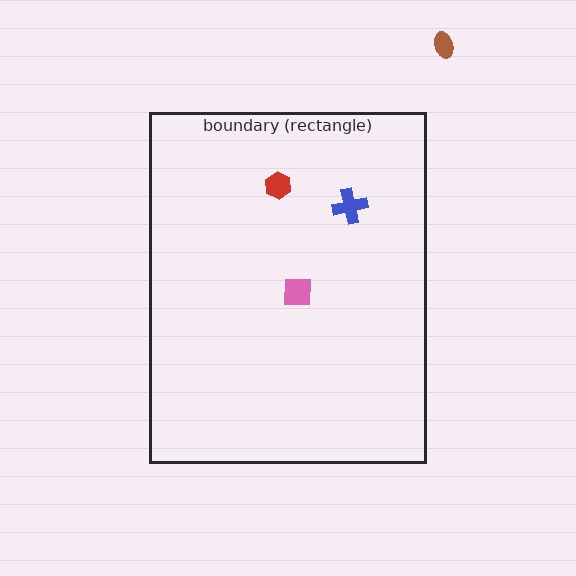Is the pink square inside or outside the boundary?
Inside.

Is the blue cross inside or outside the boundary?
Inside.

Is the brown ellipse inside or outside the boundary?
Outside.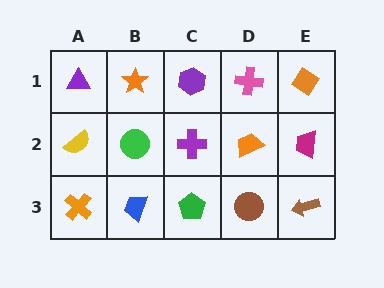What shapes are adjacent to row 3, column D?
An orange trapezoid (row 2, column D), a green pentagon (row 3, column C), a brown arrow (row 3, column E).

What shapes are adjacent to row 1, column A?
A yellow semicircle (row 2, column A), an orange star (row 1, column B).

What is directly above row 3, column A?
A yellow semicircle.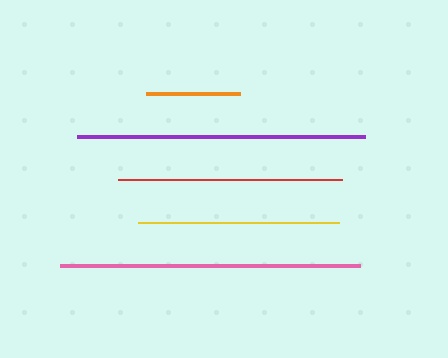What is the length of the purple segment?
The purple segment is approximately 288 pixels long.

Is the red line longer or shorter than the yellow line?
The red line is longer than the yellow line.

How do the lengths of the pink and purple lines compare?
The pink and purple lines are approximately the same length.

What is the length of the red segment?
The red segment is approximately 223 pixels long.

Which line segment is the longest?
The pink line is the longest at approximately 300 pixels.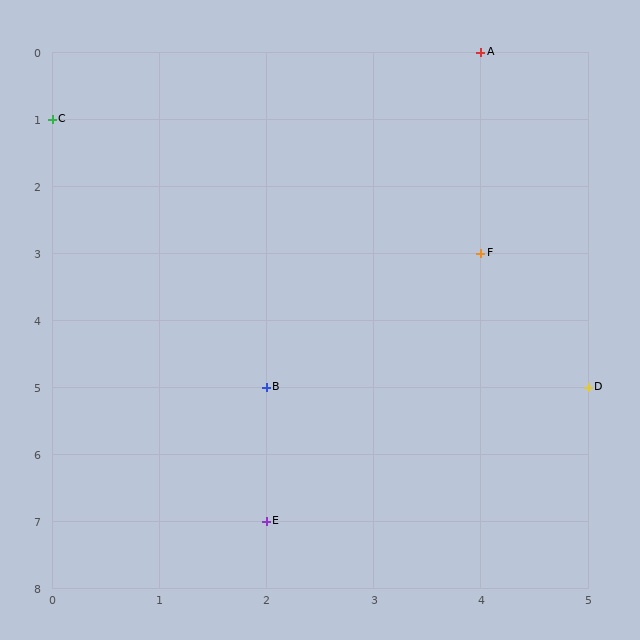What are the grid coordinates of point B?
Point B is at grid coordinates (2, 5).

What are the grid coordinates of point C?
Point C is at grid coordinates (0, 1).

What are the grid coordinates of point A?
Point A is at grid coordinates (4, 0).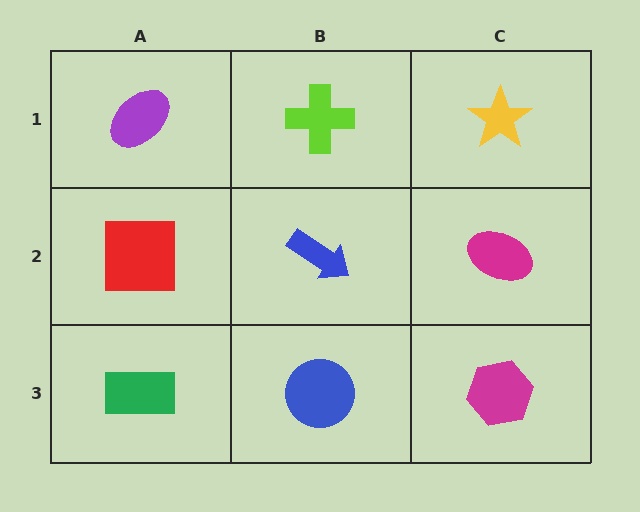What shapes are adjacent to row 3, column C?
A magenta ellipse (row 2, column C), a blue circle (row 3, column B).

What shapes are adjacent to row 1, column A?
A red square (row 2, column A), a lime cross (row 1, column B).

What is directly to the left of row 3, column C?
A blue circle.